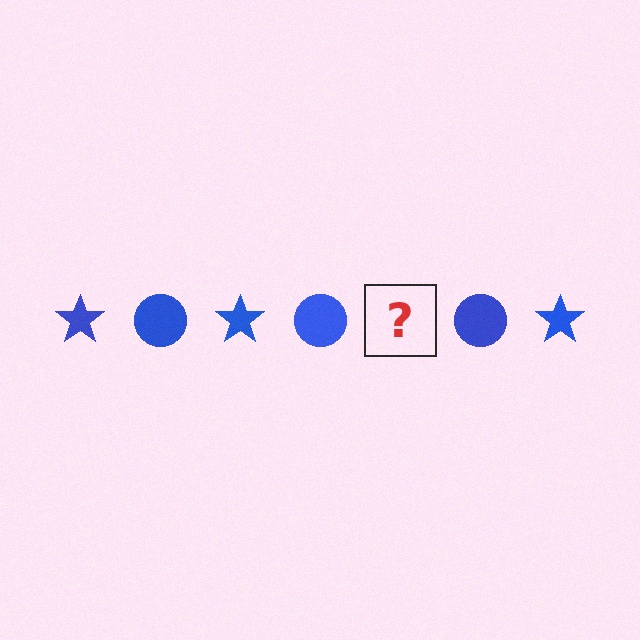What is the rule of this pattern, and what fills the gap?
The rule is that the pattern cycles through star, circle shapes in blue. The gap should be filled with a blue star.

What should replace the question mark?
The question mark should be replaced with a blue star.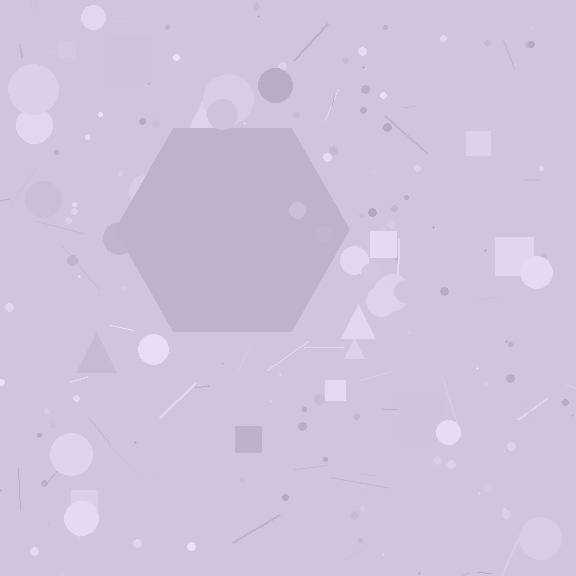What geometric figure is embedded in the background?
A hexagon is embedded in the background.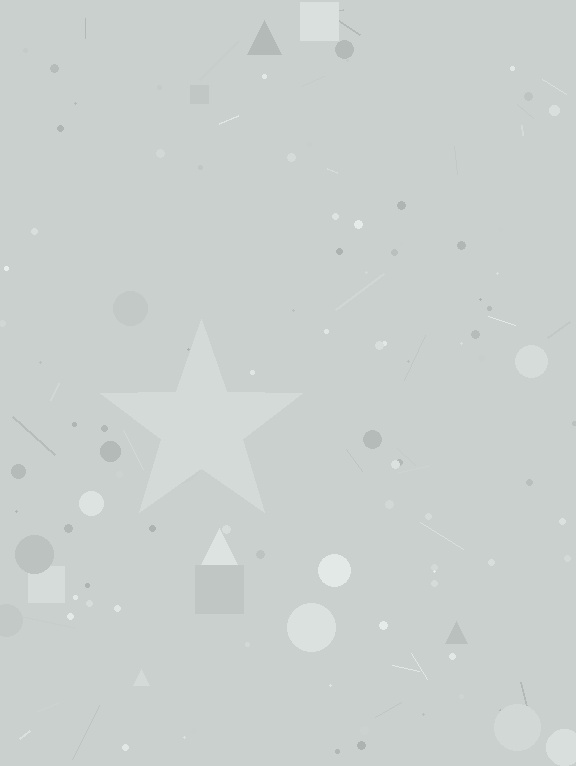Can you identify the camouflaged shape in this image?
The camouflaged shape is a star.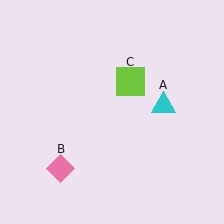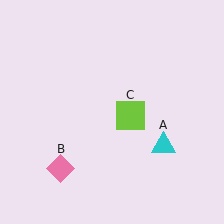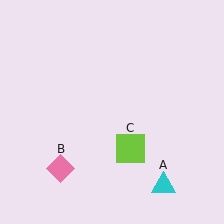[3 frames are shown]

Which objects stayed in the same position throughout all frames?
Pink diamond (object B) remained stationary.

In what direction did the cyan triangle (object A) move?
The cyan triangle (object A) moved down.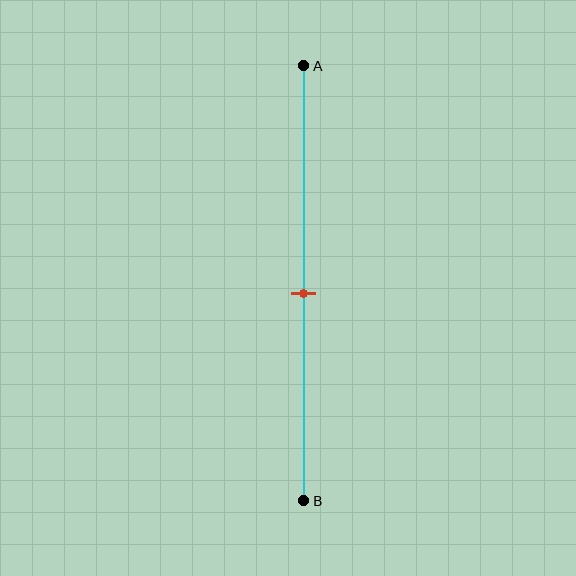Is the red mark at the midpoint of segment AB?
Yes, the mark is approximately at the midpoint.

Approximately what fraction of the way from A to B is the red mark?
The red mark is approximately 50% of the way from A to B.